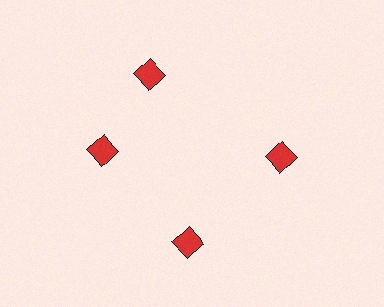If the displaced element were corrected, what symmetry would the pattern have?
It would have 4-fold rotational symmetry — the pattern would map onto itself every 90 degrees.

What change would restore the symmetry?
The symmetry would be restored by rotating it back into even spacing with its neighbors so that all 4 diamonds sit at equal angles and equal distance from the center.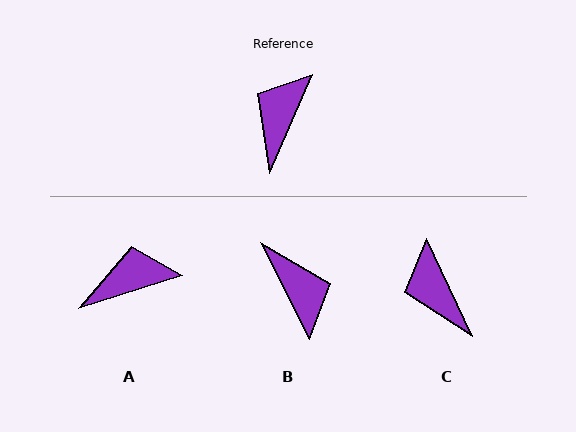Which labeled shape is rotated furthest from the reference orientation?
B, about 130 degrees away.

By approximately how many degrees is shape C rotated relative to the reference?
Approximately 49 degrees counter-clockwise.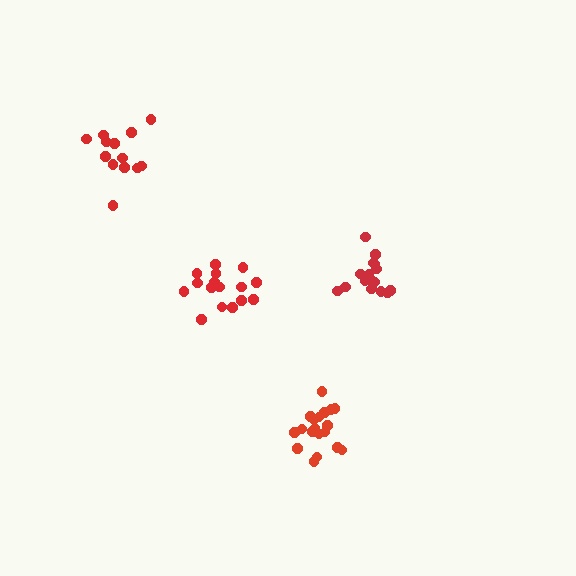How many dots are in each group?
Group 1: 19 dots, Group 2: 16 dots, Group 3: 16 dots, Group 4: 13 dots (64 total).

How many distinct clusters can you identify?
There are 4 distinct clusters.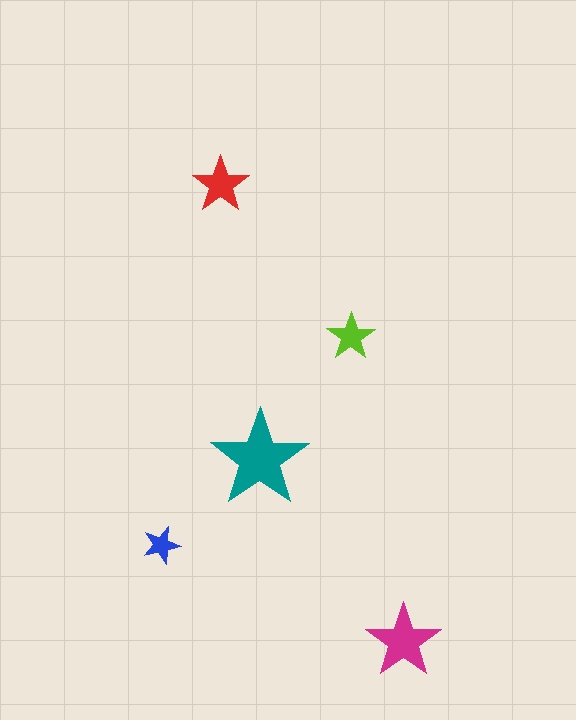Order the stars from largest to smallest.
the teal one, the magenta one, the red one, the lime one, the blue one.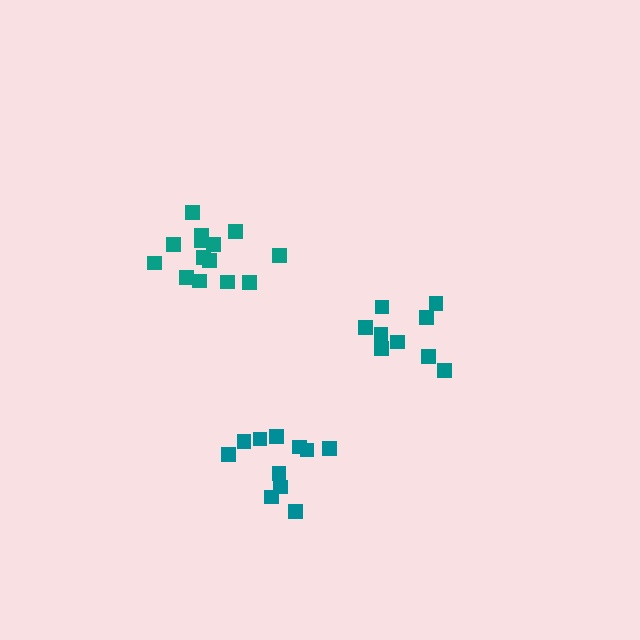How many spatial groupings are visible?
There are 3 spatial groupings.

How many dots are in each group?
Group 1: 9 dots, Group 2: 11 dots, Group 3: 14 dots (34 total).